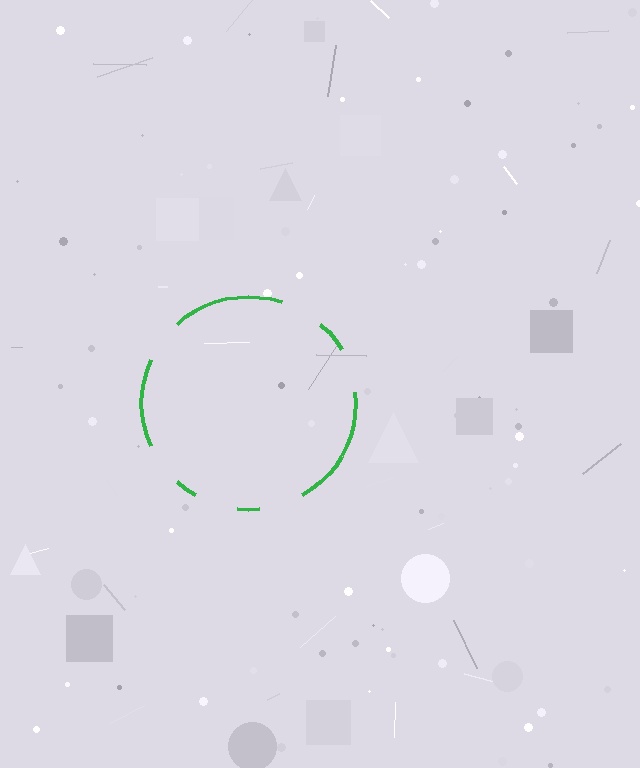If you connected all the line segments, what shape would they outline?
They would outline a circle.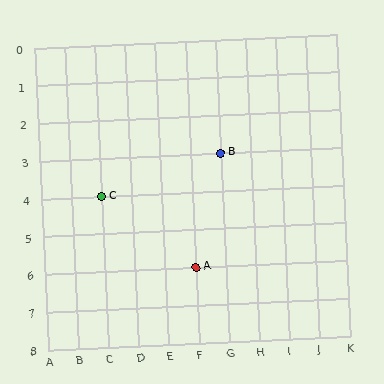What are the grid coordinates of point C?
Point C is at grid coordinates (C, 4).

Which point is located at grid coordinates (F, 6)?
Point A is at (F, 6).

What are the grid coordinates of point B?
Point B is at grid coordinates (G, 3).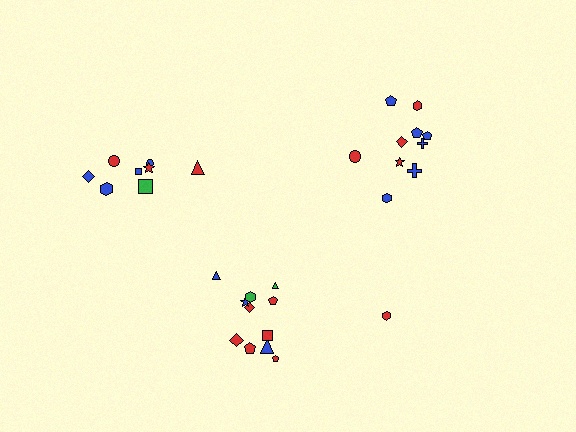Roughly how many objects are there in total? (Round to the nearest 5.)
Roughly 30 objects in total.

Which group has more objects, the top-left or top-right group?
The top-right group.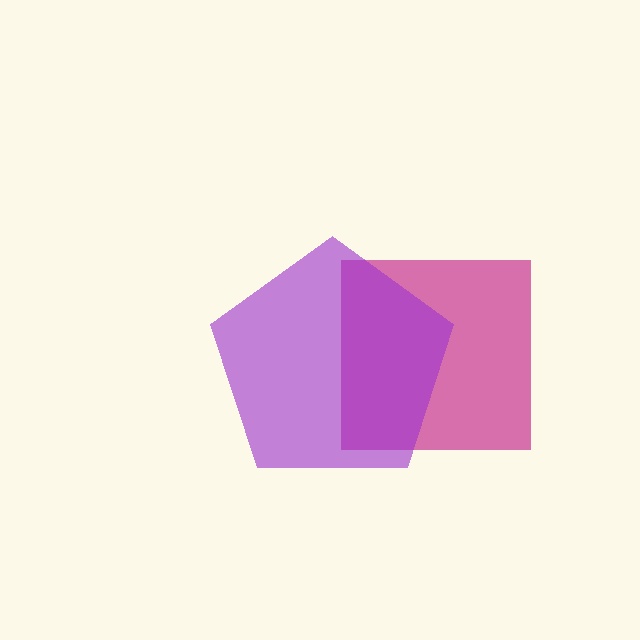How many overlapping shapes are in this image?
There are 2 overlapping shapes in the image.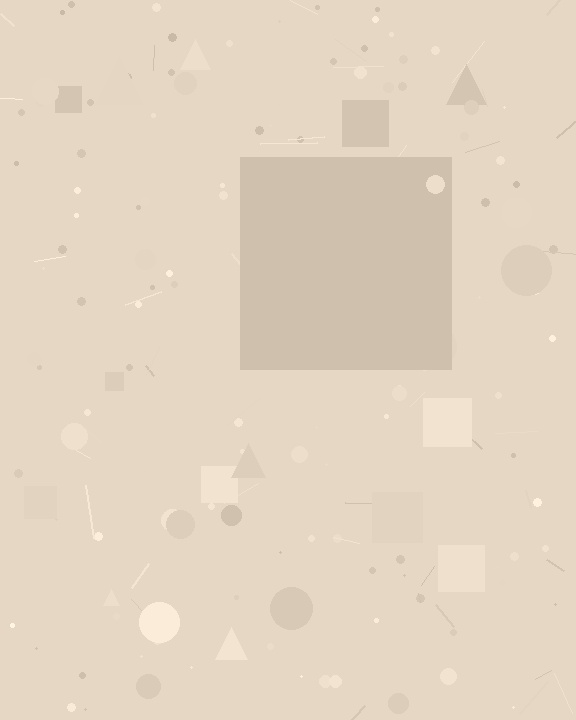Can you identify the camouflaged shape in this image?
The camouflaged shape is a square.